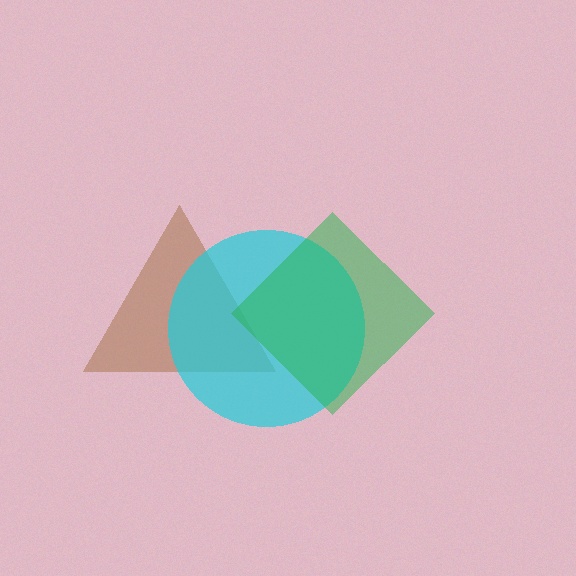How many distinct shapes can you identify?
There are 3 distinct shapes: a brown triangle, a cyan circle, a green diamond.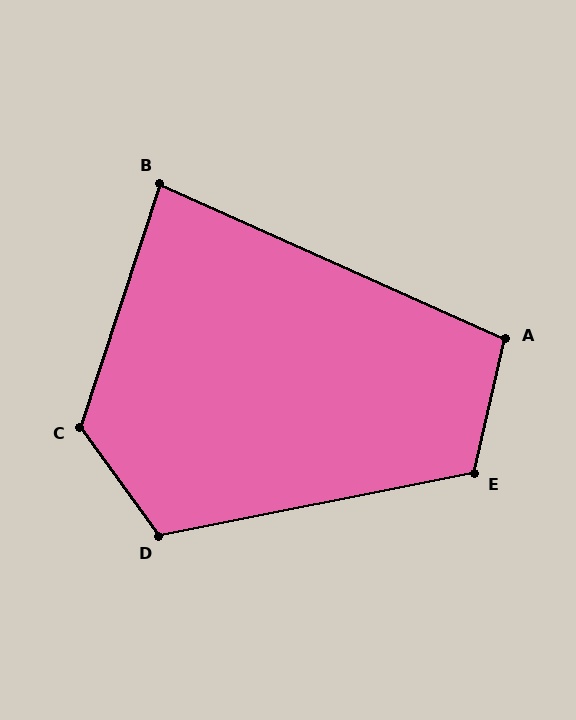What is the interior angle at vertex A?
Approximately 101 degrees (obtuse).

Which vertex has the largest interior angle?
C, at approximately 126 degrees.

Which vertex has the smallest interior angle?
B, at approximately 84 degrees.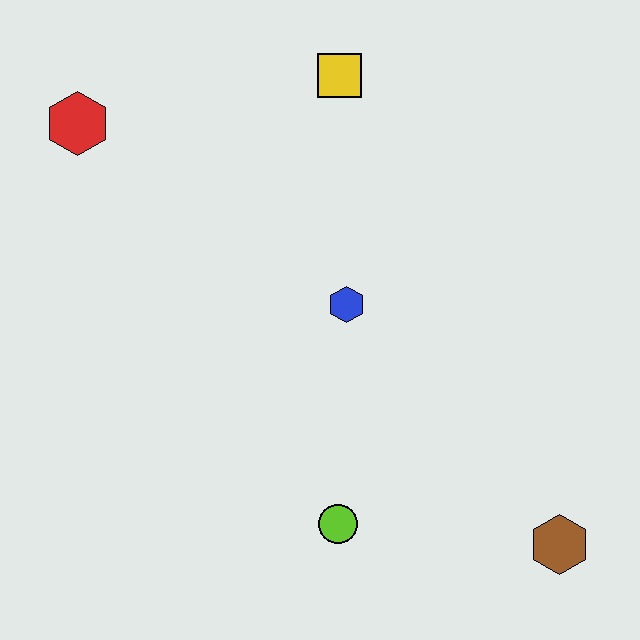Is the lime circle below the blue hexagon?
Yes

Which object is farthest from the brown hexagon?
The red hexagon is farthest from the brown hexagon.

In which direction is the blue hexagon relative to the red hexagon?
The blue hexagon is to the right of the red hexagon.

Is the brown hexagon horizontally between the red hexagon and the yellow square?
No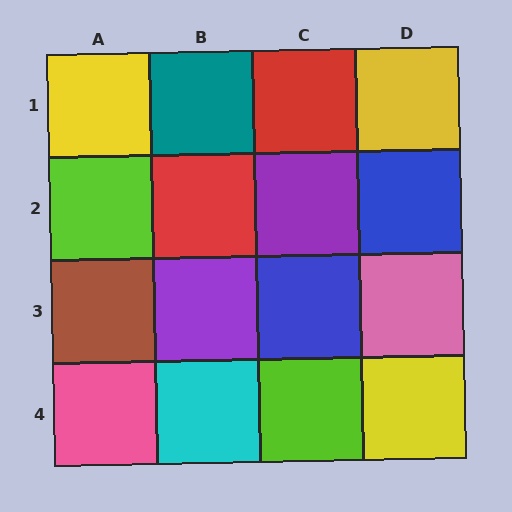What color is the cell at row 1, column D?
Yellow.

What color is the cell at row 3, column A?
Brown.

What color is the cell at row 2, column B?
Red.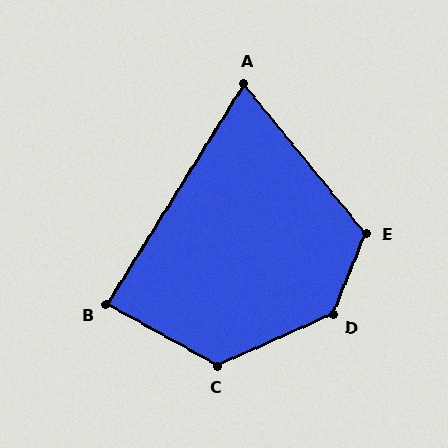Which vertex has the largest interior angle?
D, at approximately 136 degrees.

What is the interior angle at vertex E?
Approximately 119 degrees (obtuse).